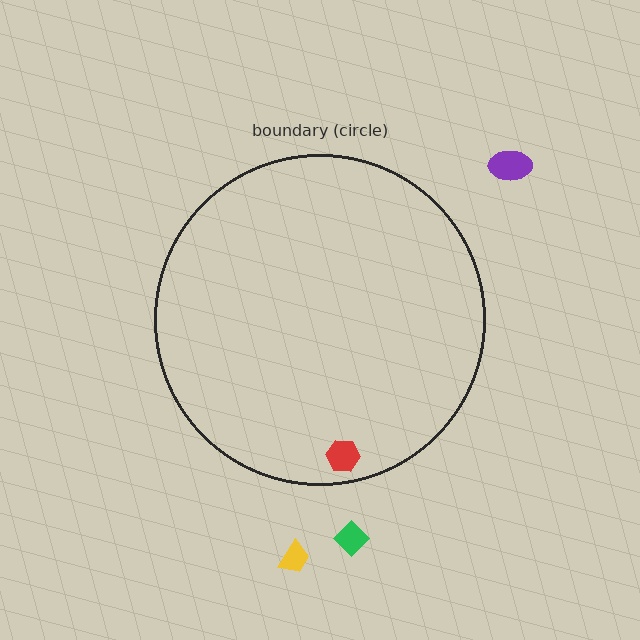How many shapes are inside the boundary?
1 inside, 3 outside.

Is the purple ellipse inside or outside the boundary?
Outside.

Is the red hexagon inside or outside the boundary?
Inside.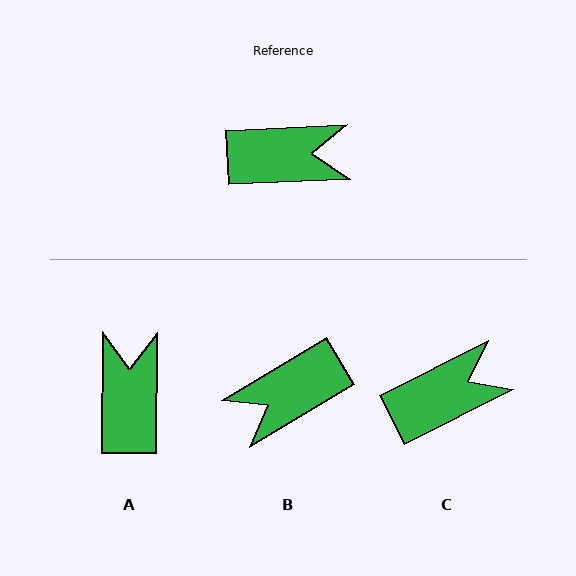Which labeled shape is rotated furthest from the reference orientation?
B, about 152 degrees away.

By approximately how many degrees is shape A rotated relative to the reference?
Approximately 87 degrees counter-clockwise.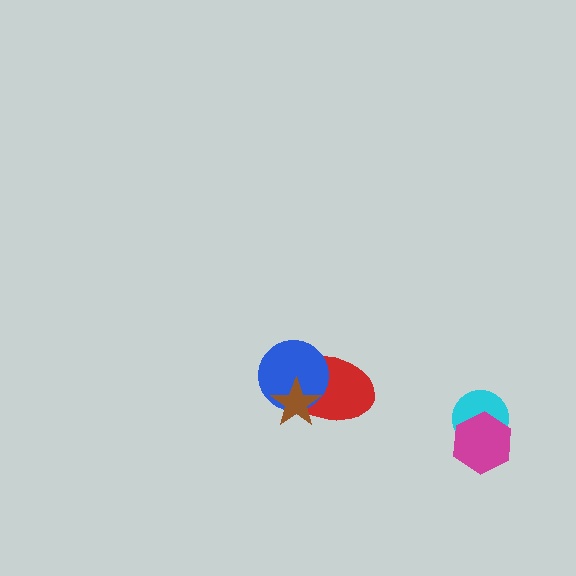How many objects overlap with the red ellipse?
2 objects overlap with the red ellipse.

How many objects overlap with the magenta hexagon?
1 object overlaps with the magenta hexagon.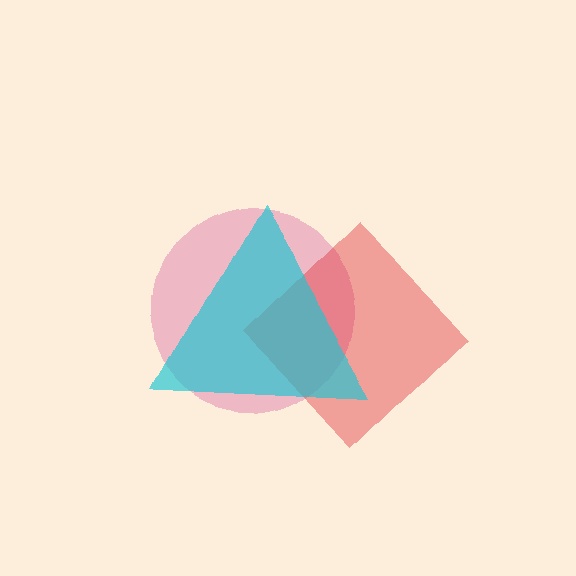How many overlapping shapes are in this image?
There are 3 overlapping shapes in the image.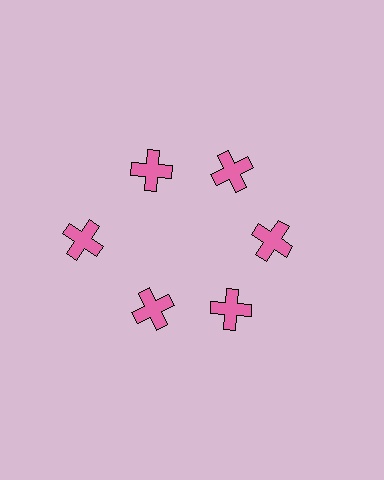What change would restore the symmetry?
The symmetry would be restored by moving it inward, back onto the ring so that all 6 crosses sit at equal angles and equal distance from the center.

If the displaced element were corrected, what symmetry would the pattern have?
It would have 6-fold rotational symmetry — the pattern would map onto itself every 60 degrees.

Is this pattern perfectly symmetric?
No. The 6 pink crosses are arranged in a ring, but one element near the 9 o'clock position is pushed outward from the center, breaking the 6-fold rotational symmetry.